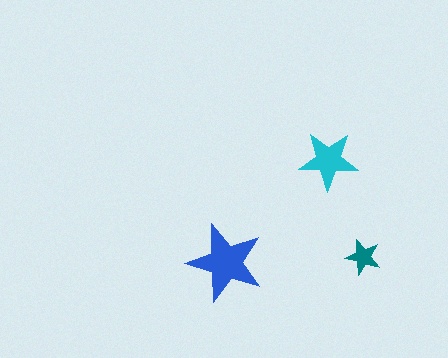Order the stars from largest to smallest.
the blue one, the cyan one, the teal one.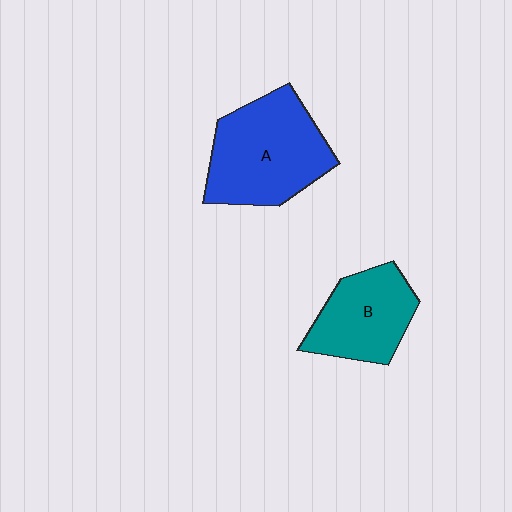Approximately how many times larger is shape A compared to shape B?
Approximately 1.4 times.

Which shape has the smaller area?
Shape B (teal).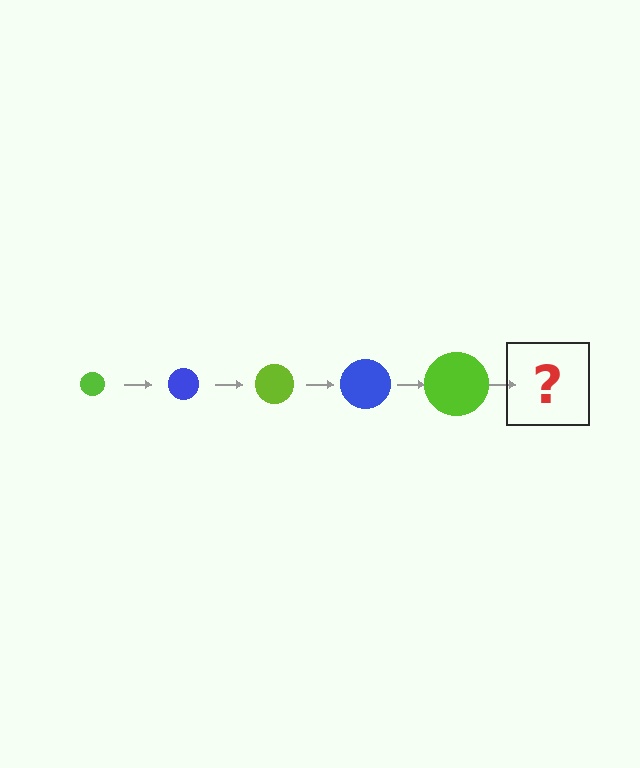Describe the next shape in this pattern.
It should be a blue circle, larger than the previous one.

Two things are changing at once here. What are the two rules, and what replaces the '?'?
The two rules are that the circle grows larger each step and the color cycles through lime and blue. The '?' should be a blue circle, larger than the previous one.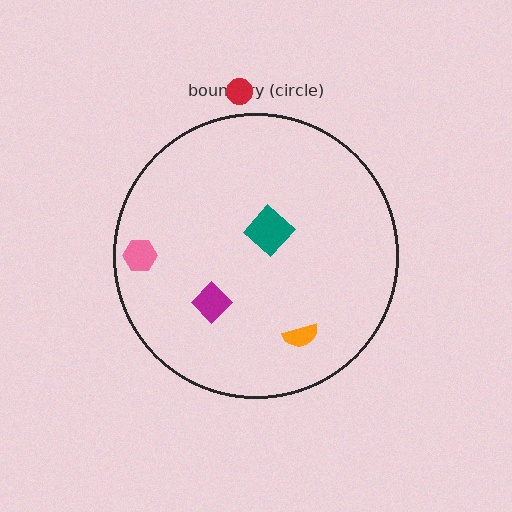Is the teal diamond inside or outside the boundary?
Inside.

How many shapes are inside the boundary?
4 inside, 1 outside.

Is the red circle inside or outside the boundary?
Outside.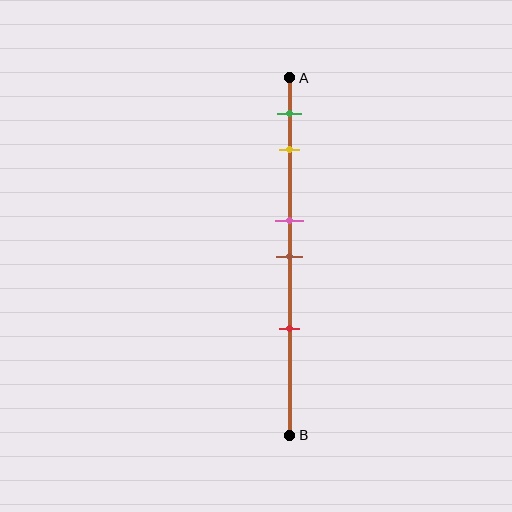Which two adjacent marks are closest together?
The pink and brown marks are the closest adjacent pair.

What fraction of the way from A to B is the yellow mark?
The yellow mark is approximately 20% (0.2) of the way from A to B.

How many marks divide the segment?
There are 5 marks dividing the segment.